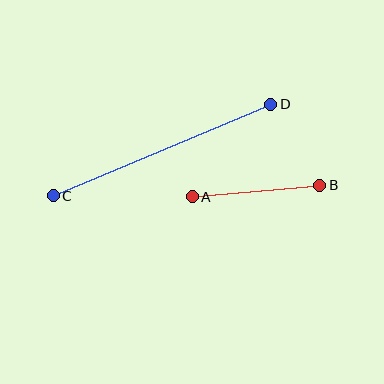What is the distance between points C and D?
The distance is approximately 236 pixels.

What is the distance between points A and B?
The distance is approximately 128 pixels.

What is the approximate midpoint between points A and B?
The midpoint is at approximately (256, 191) pixels.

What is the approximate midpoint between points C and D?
The midpoint is at approximately (162, 150) pixels.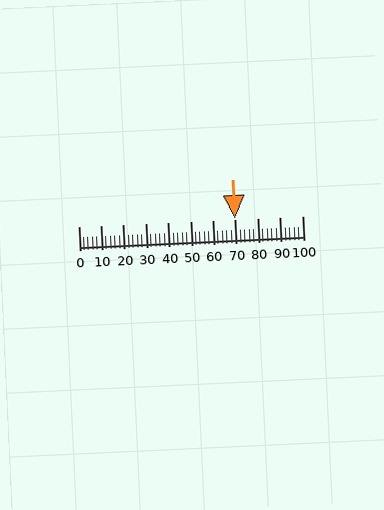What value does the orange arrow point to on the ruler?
The orange arrow points to approximately 70.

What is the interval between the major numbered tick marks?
The major tick marks are spaced 10 units apart.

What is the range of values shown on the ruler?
The ruler shows values from 0 to 100.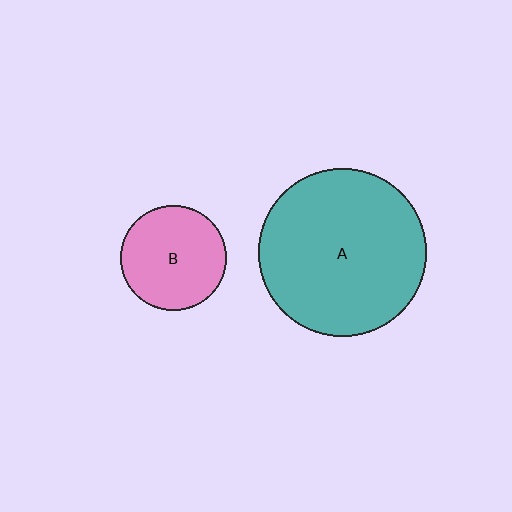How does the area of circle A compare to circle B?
Approximately 2.5 times.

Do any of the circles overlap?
No, none of the circles overlap.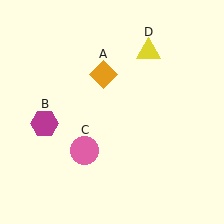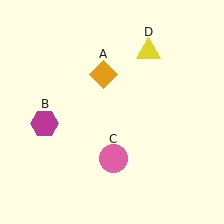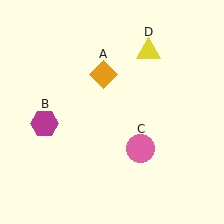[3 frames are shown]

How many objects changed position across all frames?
1 object changed position: pink circle (object C).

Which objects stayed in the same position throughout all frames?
Orange diamond (object A) and magenta hexagon (object B) and yellow triangle (object D) remained stationary.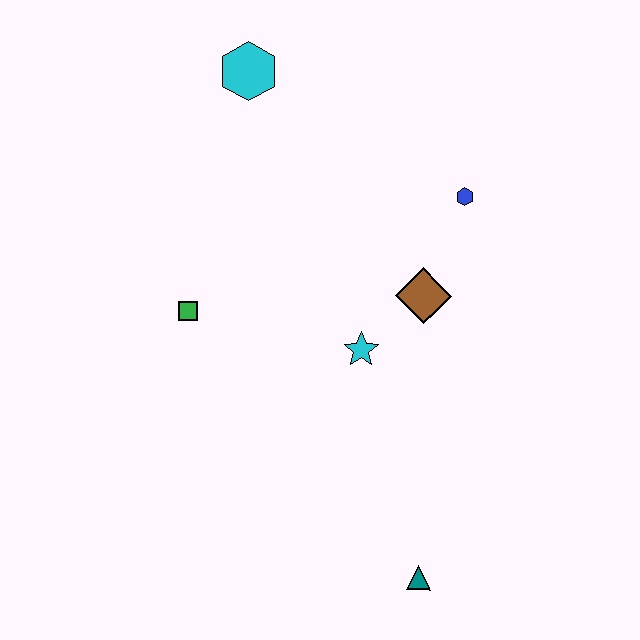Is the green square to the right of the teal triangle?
No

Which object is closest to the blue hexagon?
The brown diamond is closest to the blue hexagon.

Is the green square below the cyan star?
No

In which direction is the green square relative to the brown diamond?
The green square is to the left of the brown diamond.